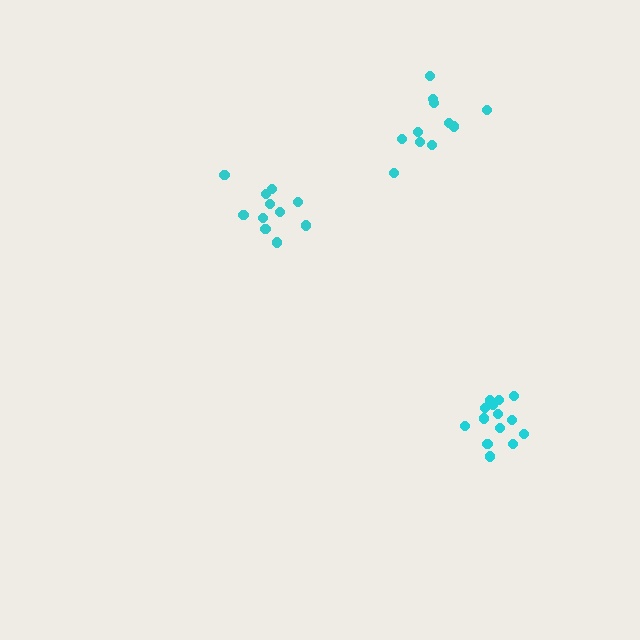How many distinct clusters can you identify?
There are 3 distinct clusters.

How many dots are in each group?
Group 1: 14 dots, Group 2: 11 dots, Group 3: 11 dots (36 total).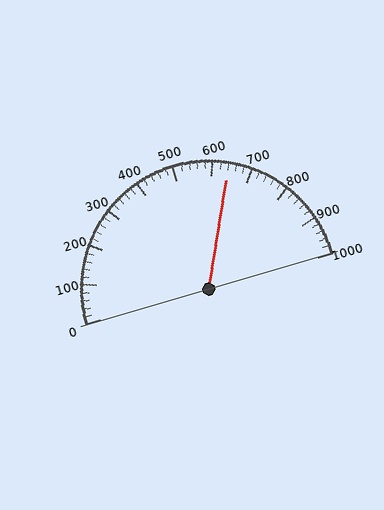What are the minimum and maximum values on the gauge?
The gauge ranges from 0 to 1000.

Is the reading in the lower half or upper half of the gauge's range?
The reading is in the upper half of the range (0 to 1000).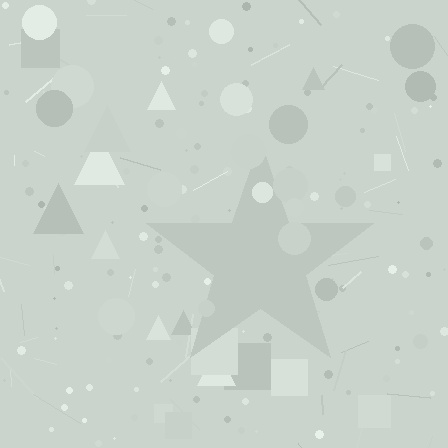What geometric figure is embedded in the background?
A star is embedded in the background.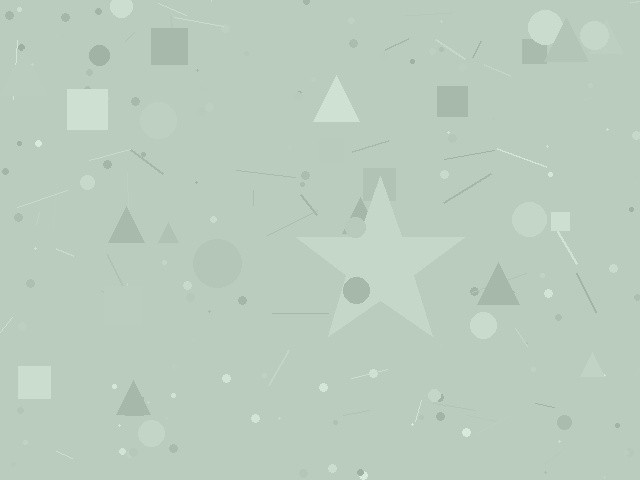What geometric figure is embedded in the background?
A star is embedded in the background.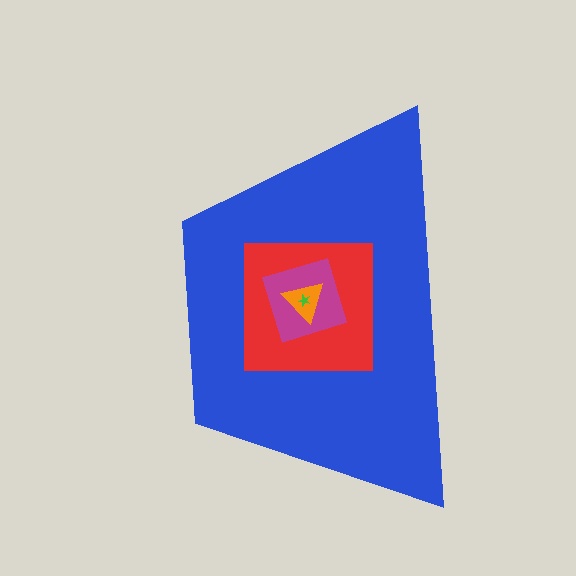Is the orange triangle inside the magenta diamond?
Yes.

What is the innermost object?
The green star.